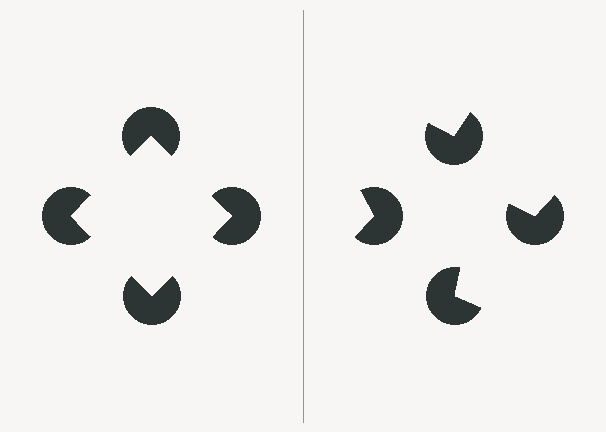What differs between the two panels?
The pac-man discs are positioned identically on both sides; only the wedge orientations differ. On the left they align to a square; on the right they are misaligned.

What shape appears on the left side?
An illusory square.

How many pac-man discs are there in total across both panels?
8 — 4 on each side.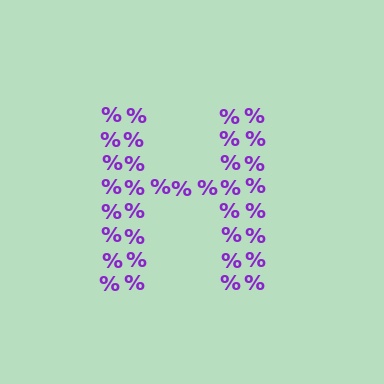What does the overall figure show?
The overall figure shows the letter H.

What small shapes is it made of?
It is made of small percent signs.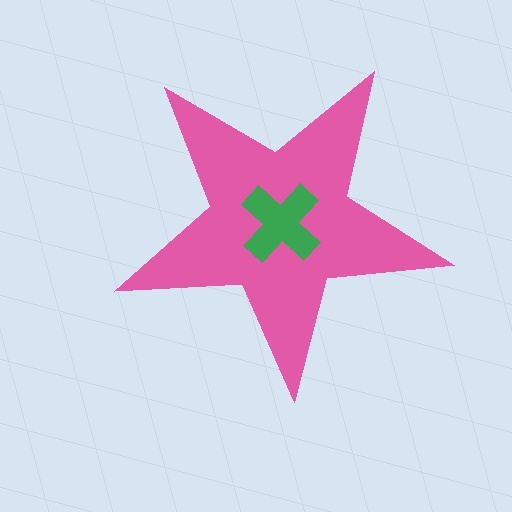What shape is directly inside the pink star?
The green cross.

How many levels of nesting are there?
2.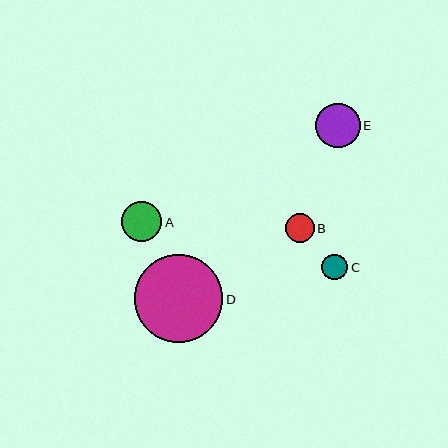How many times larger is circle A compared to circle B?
Circle A is approximately 1.4 times the size of circle B.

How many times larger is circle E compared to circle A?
Circle E is approximately 1.1 times the size of circle A.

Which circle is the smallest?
Circle C is the smallest with a size of approximately 26 pixels.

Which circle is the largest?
Circle D is the largest with a size of approximately 89 pixels.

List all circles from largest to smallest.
From largest to smallest: D, E, A, B, C.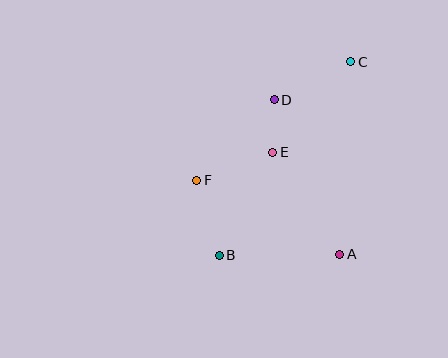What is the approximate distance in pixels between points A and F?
The distance between A and F is approximately 161 pixels.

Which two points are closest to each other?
Points D and E are closest to each other.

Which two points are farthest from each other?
Points B and C are farthest from each other.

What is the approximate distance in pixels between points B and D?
The distance between B and D is approximately 165 pixels.